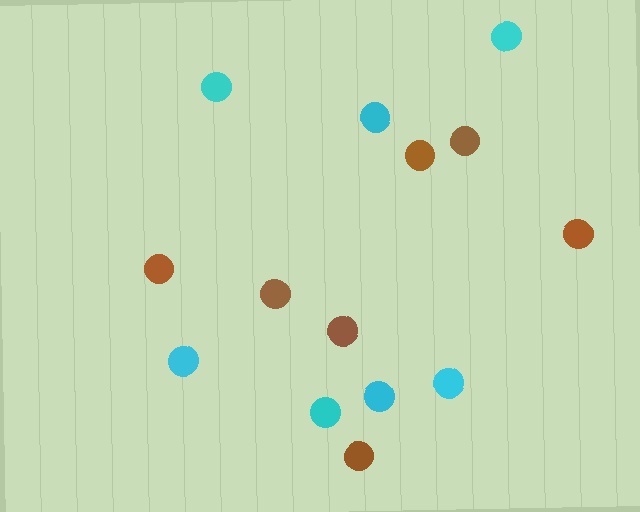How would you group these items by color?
There are 2 groups: one group of brown circles (7) and one group of cyan circles (7).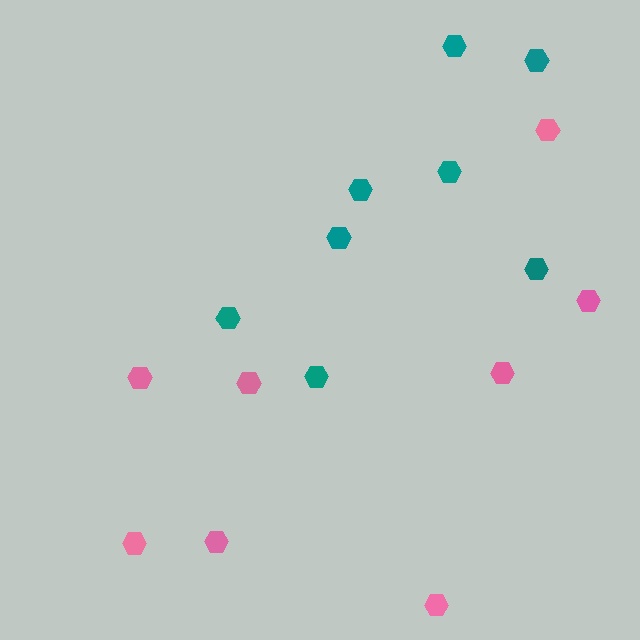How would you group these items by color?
There are 2 groups: one group of pink hexagons (8) and one group of teal hexagons (8).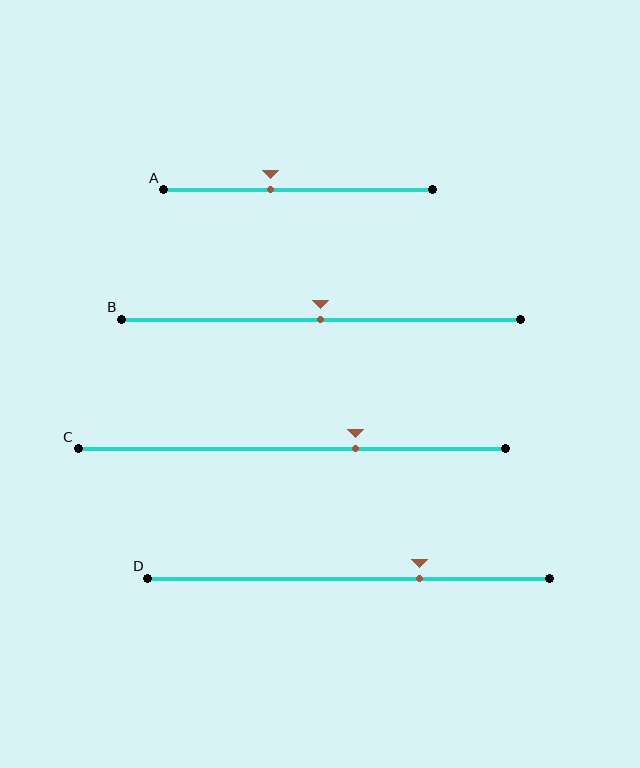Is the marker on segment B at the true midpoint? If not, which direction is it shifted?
Yes, the marker on segment B is at the true midpoint.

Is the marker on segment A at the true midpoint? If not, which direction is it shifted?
No, the marker on segment A is shifted to the left by about 10% of the segment length.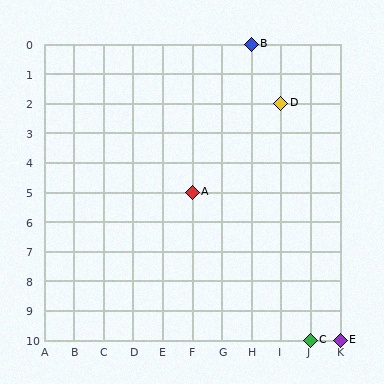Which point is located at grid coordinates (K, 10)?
Point E is at (K, 10).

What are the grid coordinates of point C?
Point C is at grid coordinates (J, 10).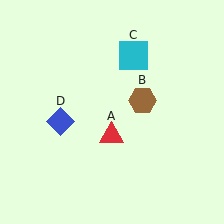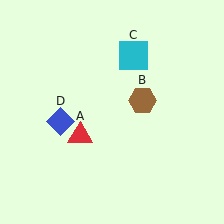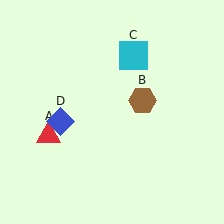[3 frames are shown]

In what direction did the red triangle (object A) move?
The red triangle (object A) moved left.